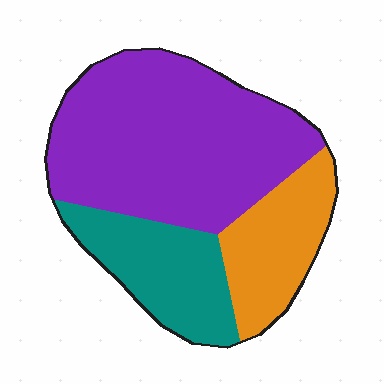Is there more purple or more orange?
Purple.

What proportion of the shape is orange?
Orange covers about 20% of the shape.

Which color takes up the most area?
Purple, at roughly 55%.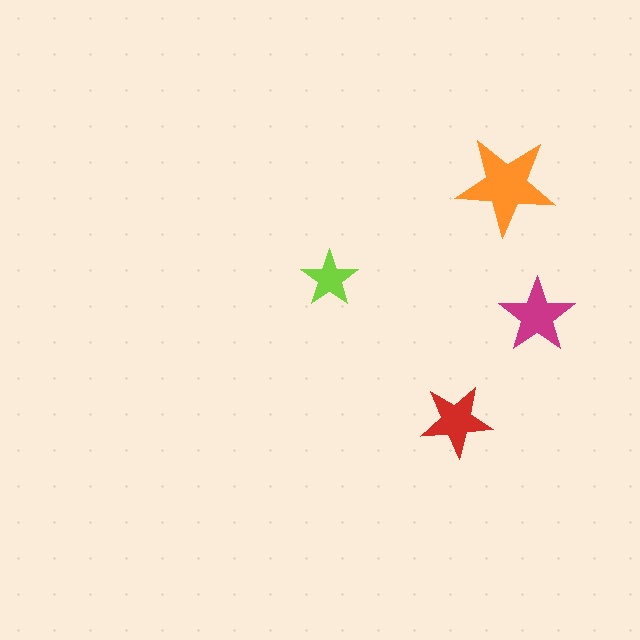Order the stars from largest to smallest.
the orange one, the magenta one, the red one, the lime one.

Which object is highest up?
The orange star is topmost.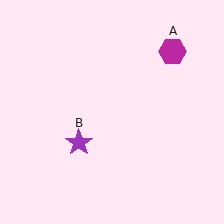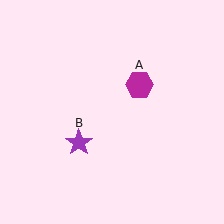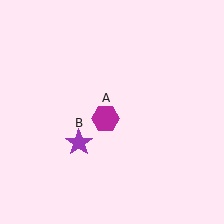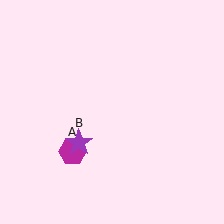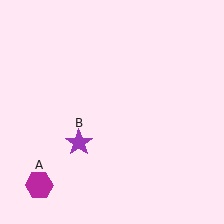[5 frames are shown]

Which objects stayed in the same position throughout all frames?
Purple star (object B) remained stationary.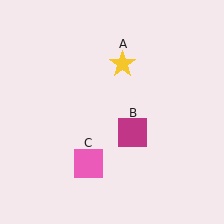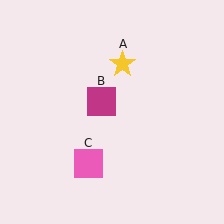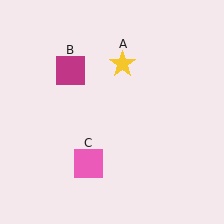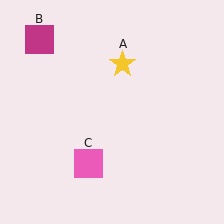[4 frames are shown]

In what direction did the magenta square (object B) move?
The magenta square (object B) moved up and to the left.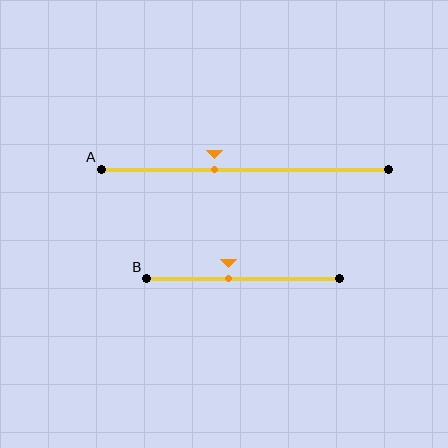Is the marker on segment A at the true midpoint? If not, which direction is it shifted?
No, the marker on segment A is shifted to the left by about 10% of the segment length.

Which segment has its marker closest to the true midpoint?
Segment B has its marker closest to the true midpoint.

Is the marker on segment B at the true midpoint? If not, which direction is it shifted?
No, the marker on segment B is shifted to the left by about 8% of the segment length.